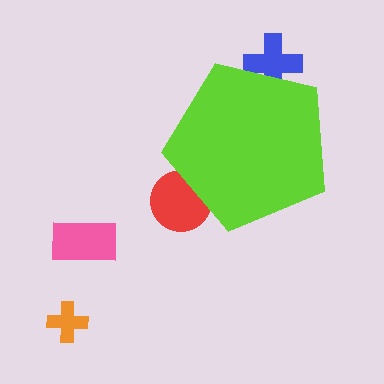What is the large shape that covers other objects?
A lime pentagon.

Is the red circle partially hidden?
Yes, the red circle is partially hidden behind the lime pentagon.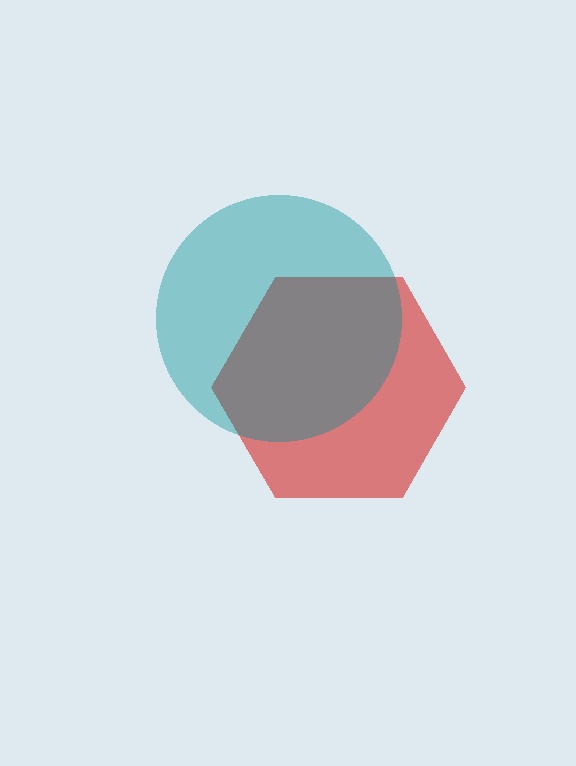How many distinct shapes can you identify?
There are 2 distinct shapes: a red hexagon, a teal circle.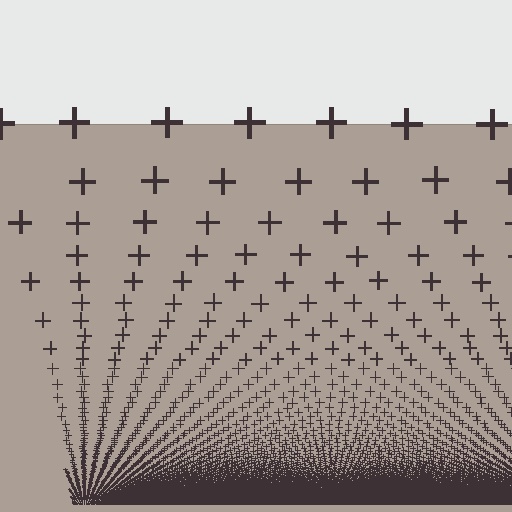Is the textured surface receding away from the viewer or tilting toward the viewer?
The surface appears to tilt toward the viewer. Texture elements get larger and sparser toward the top.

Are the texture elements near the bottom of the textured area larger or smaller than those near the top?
Smaller. The gradient is inverted — elements near the bottom are smaller and denser.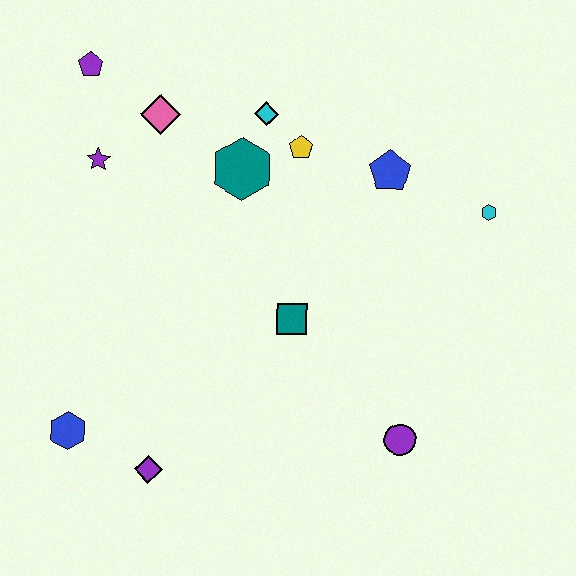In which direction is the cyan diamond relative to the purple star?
The cyan diamond is to the right of the purple star.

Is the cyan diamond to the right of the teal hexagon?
Yes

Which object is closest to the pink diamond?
The purple star is closest to the pink diamond.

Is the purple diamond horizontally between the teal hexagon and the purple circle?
No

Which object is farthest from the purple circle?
The purple pentagon is farthest from the purple circle.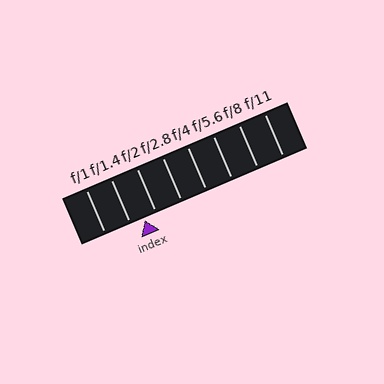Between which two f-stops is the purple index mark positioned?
The index mark is between f/1.4 and f/2.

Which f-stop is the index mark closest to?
The index mark is closest to f/2.